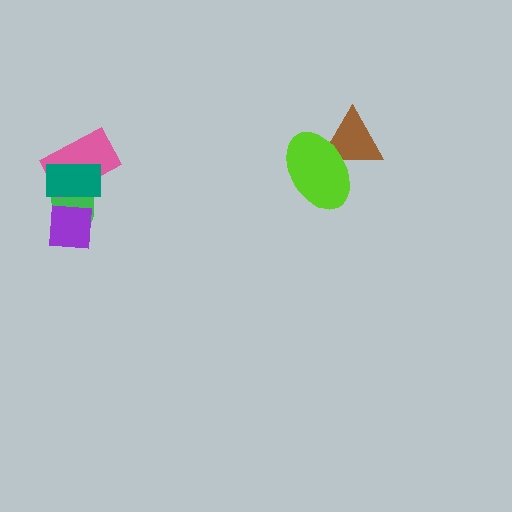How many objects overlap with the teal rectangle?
3 objects overlap with the teal rectangle.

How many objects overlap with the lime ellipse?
1 object overlaps with the lime ellipse.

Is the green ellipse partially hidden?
Yes, it is partially covered by another shape.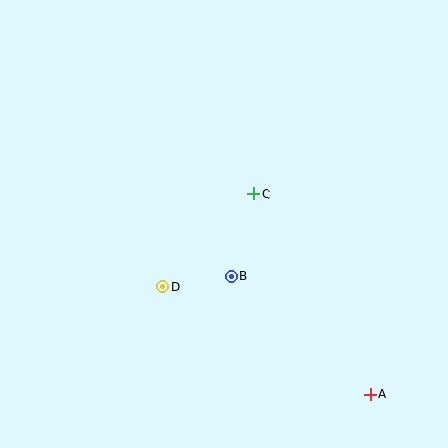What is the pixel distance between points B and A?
The distance between B and A is 182 pixels.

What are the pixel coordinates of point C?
Point C is at (254, 194).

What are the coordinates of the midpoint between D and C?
The midpoint between D and C is at (209, 241).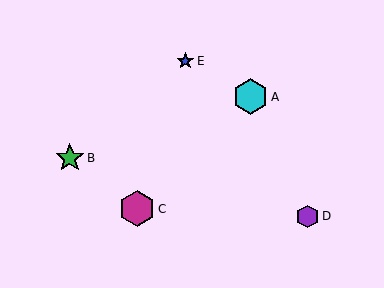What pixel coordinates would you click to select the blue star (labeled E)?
Click at (185, 61) to select the blue star E.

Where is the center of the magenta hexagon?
The center of the magenta hexagon is at (137, 209).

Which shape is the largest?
The magenta hexagon (labeled C) is the largest.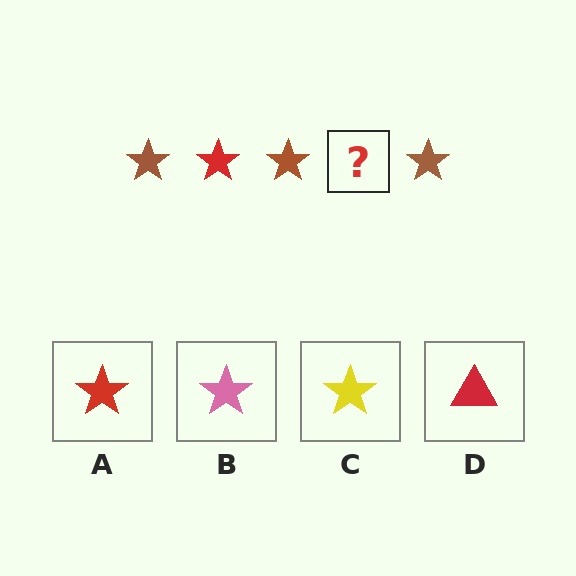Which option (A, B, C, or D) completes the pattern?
A.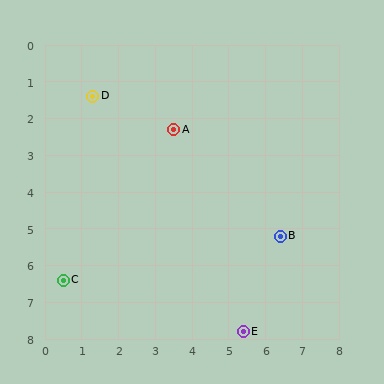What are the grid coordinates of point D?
Point D is at approximately (1.3, 1.4).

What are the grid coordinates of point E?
Point E is at approximately (5.4, 7.8).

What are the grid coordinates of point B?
Point B is at approximately (6.4, 5.2).